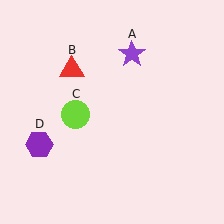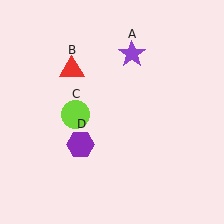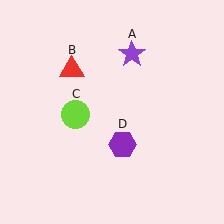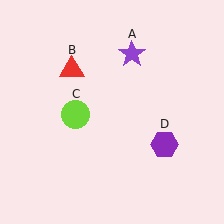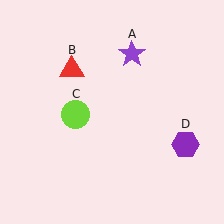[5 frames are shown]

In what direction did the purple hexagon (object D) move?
The purple hexagon (object D) moved right.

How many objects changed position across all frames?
1 object changed position: purple hexagon (object D).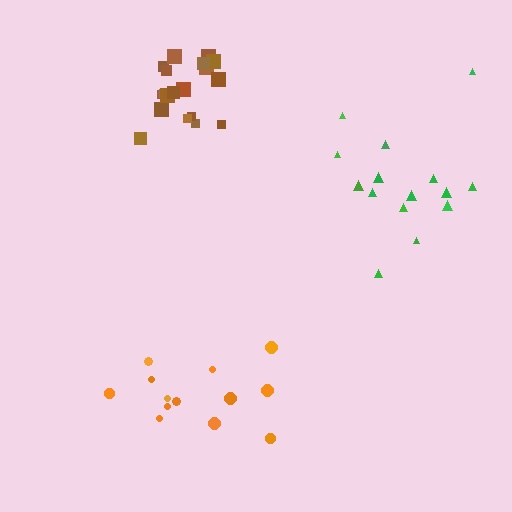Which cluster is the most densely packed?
Brown.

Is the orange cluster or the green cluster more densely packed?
Orange.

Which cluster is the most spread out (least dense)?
Green.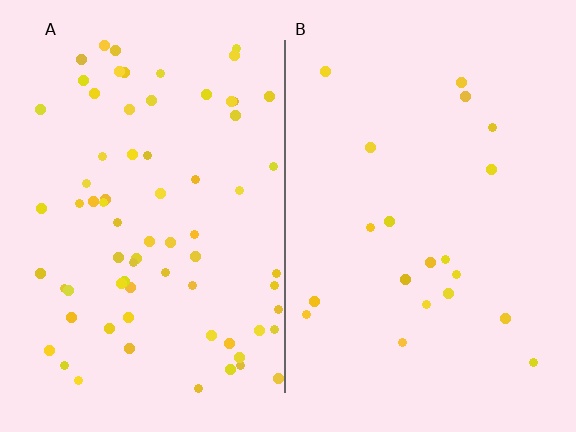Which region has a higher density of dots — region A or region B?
A (the left).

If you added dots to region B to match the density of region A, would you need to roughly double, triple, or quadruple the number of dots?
Approximately quadruple.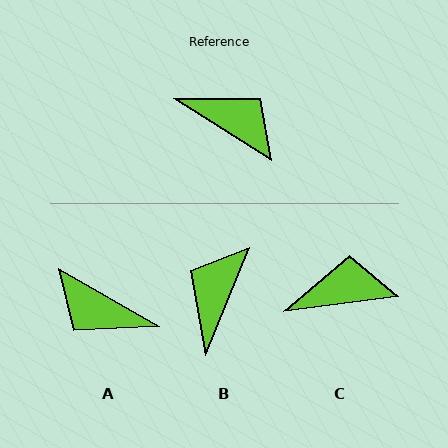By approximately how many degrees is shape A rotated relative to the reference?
Approximately 177 degrees clockwise.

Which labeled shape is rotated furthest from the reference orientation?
A, about 177 degrees away.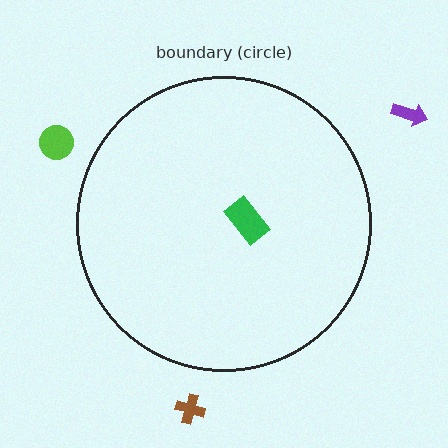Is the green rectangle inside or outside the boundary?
Inside.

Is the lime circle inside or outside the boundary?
Outside.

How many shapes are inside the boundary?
1 inside, 3 outside.